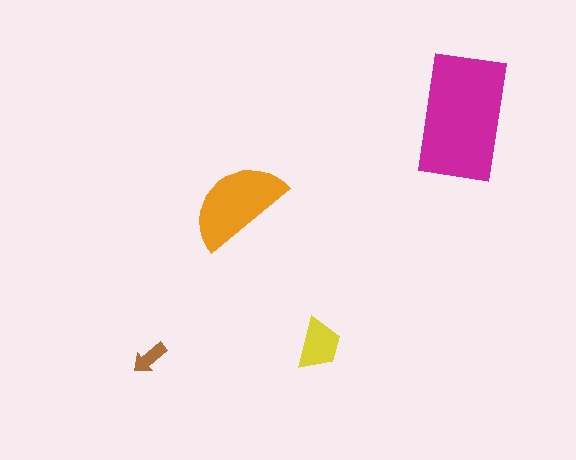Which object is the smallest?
The brown arrow.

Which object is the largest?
The magenta rectangle.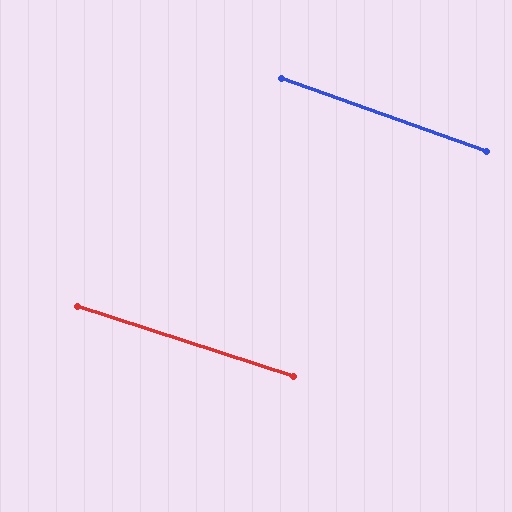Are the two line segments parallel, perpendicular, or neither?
Parallel — their directions differ by only 1.6°.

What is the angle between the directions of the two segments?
Approximately 2 degrees.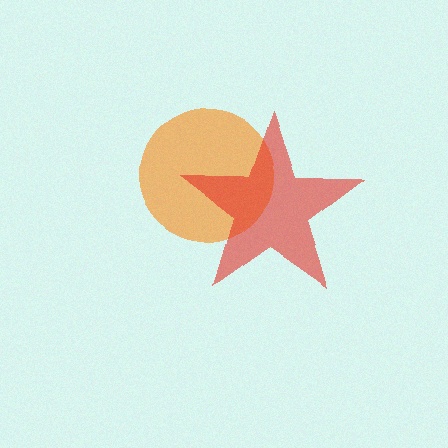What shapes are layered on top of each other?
The layered shapes are: an orange circle, a red star.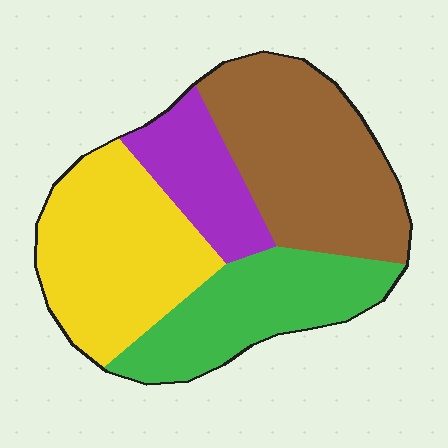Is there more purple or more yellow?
Yellow.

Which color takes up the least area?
Purple, at roughly 15%.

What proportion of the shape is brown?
Brown covers about 35% of the shape.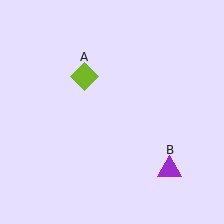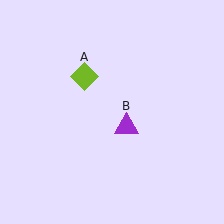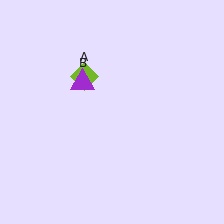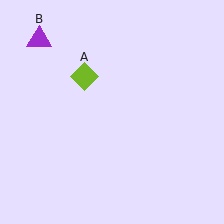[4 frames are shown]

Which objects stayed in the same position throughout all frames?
Lime diamond (object A) remained stationary.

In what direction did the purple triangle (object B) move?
The purple triangle (object B) moved up and to the left.